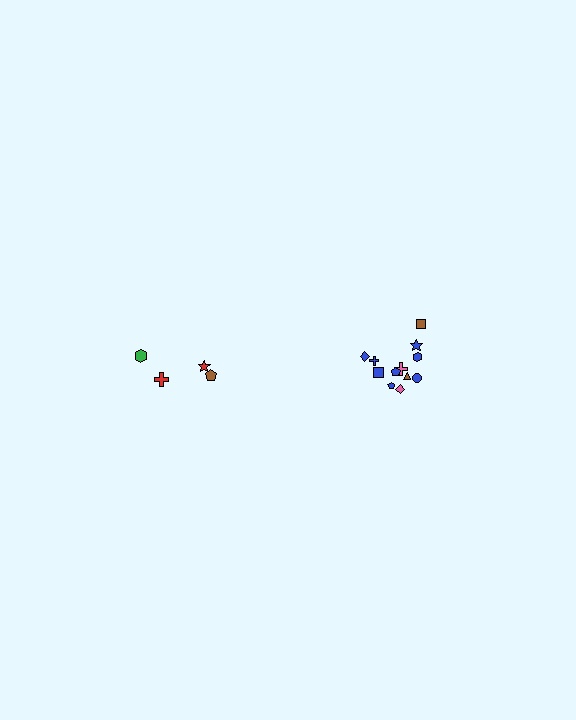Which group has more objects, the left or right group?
The right group.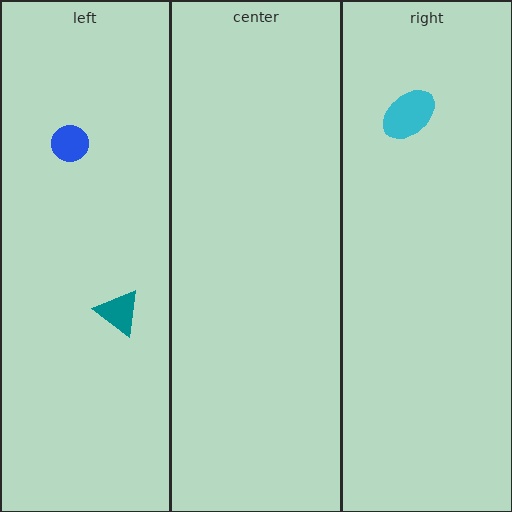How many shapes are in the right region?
1.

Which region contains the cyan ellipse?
The right region.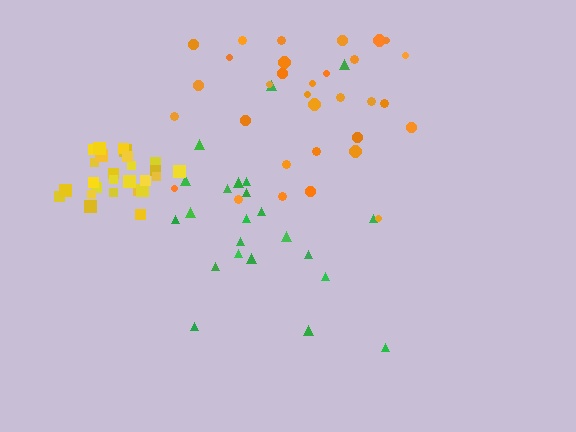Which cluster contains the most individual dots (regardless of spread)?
Orange (32).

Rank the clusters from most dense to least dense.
yellow, orange, green.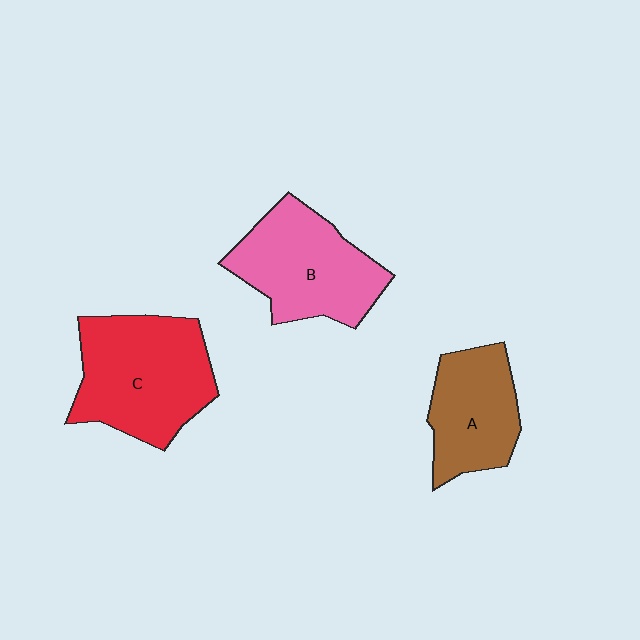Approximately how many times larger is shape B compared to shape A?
Approximately 1.3 times.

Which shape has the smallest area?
Shape A (brown).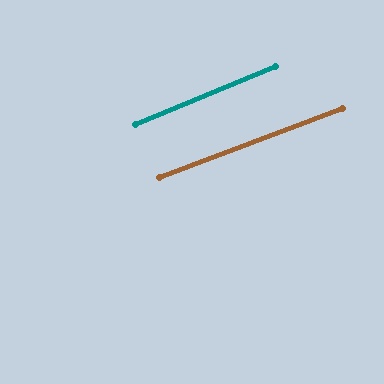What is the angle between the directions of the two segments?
Approximately 2 degrees.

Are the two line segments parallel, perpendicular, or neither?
Parallel — their directions differ by only 1.7°.